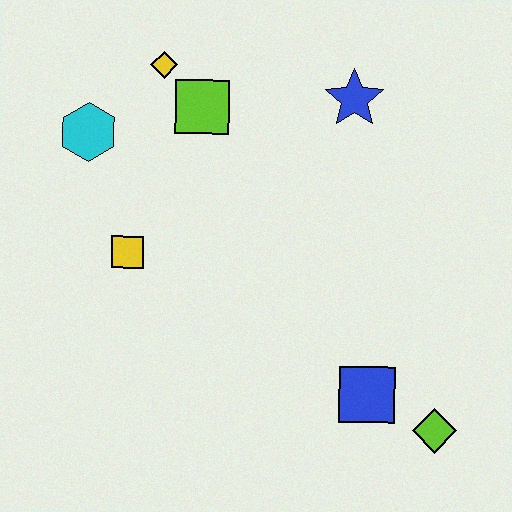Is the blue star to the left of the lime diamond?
Yes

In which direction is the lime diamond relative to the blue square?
The lime diamond is to the right of the blue square.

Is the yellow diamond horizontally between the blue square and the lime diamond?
No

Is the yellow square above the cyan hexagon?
No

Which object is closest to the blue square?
The lime diamond is closest to the blue square.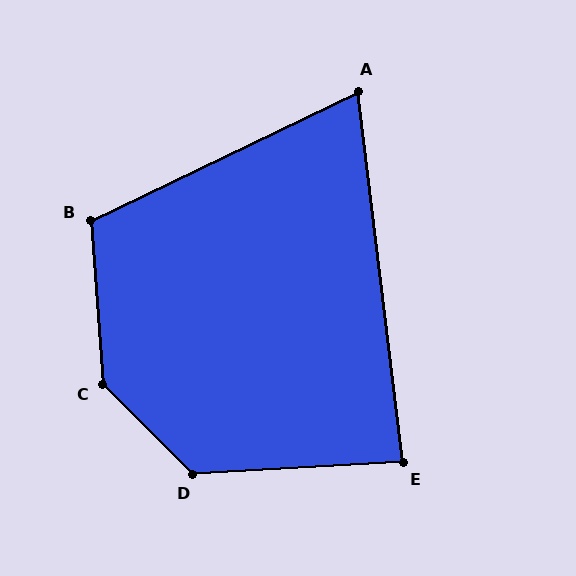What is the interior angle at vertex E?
Approximately 86 degrees (approximately right).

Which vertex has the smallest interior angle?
A, at approximately 71 degrees.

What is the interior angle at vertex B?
Approximately 111 degrees (obtuse).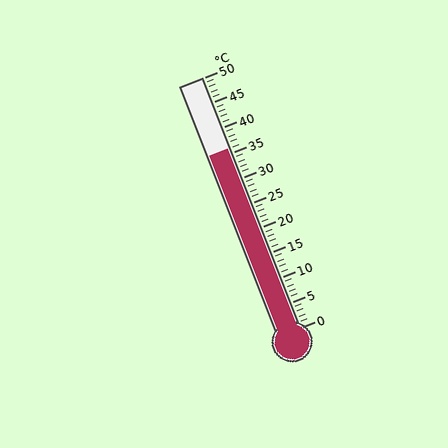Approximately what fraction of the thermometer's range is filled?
The thermometer is filled to approximately 70% of its range.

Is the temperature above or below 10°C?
The temperature is above 10°C.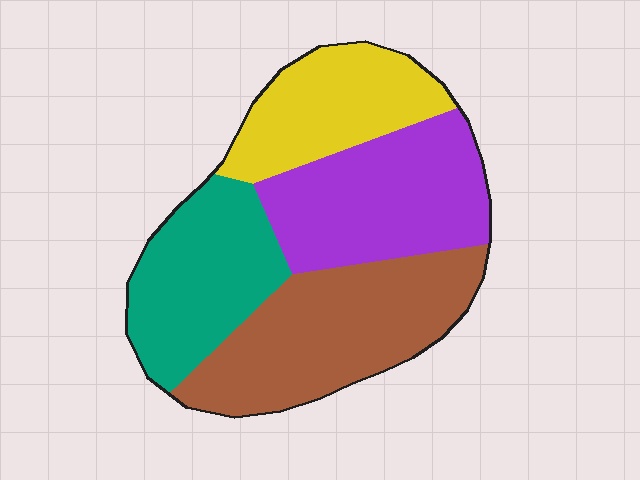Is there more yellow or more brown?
Brown.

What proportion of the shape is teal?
Teal covers 23% of the shape.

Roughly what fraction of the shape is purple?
Purple takes up about one quarter (1/4) of the shape.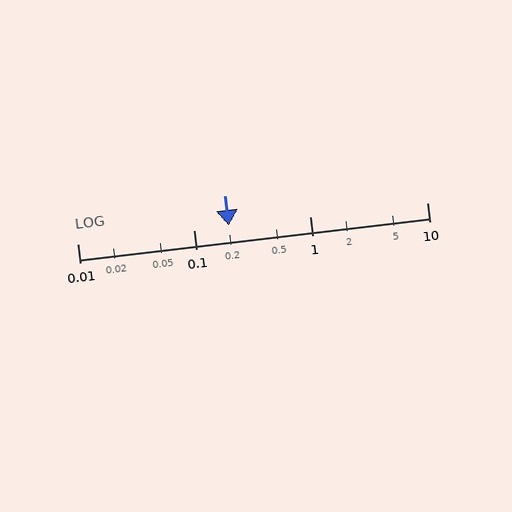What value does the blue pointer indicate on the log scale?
The pointer indicates approximately 0.2.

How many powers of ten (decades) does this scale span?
The scale spans 3 decades, from 0.01 to 10.